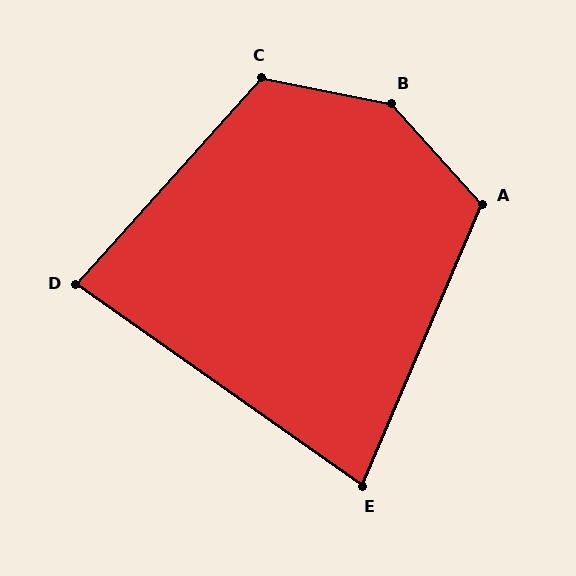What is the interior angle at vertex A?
Approximately 115 degrees (obtuse).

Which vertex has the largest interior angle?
B, at approximately 143 degrees.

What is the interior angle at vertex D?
Approximately 83 degrees (acute).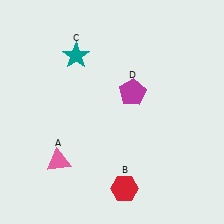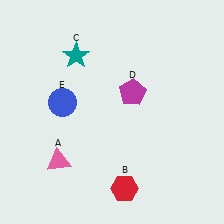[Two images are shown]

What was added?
A blue circle (E) was added in Image 2.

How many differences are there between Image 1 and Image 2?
There is 1 difference between the two images.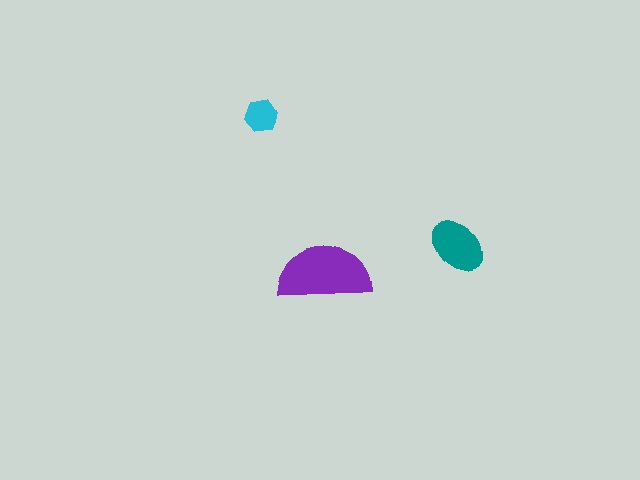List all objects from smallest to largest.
The cyan hexagon, the teal ellipse, the purple semicircle.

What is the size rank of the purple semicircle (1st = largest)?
1st.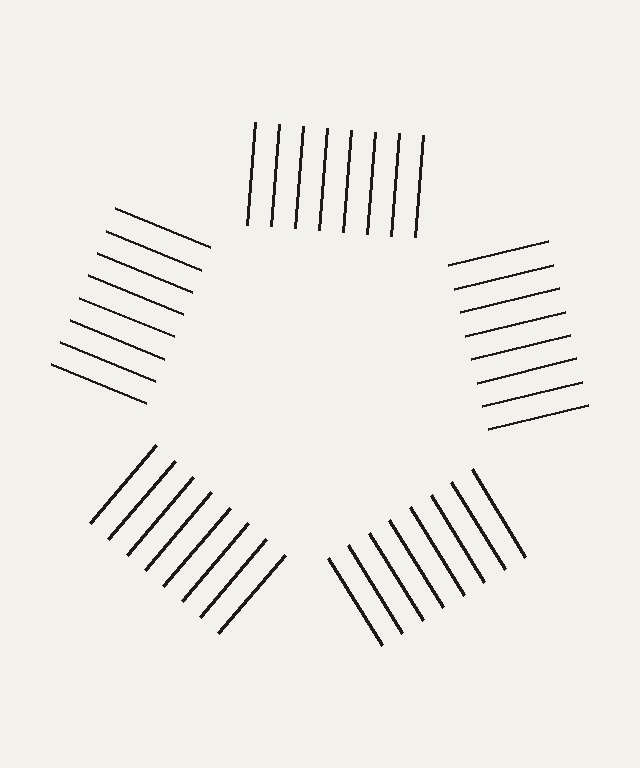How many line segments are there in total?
40 — 8 along each of the 5 edges.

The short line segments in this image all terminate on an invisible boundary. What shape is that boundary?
An illusory pentagon — the line segments terminate on its edges but no continuous stroke is drawn.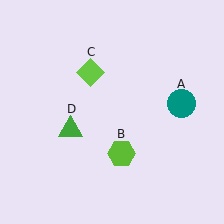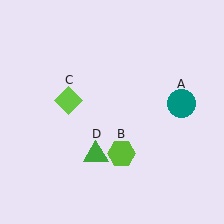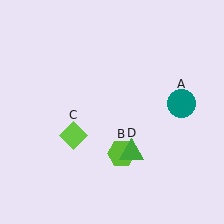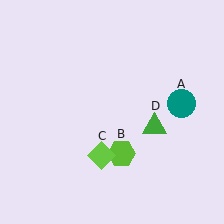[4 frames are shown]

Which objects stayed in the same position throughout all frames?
Teal circle (object A) and lime hexagon (object B) remained stationary.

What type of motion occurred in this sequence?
The lime diamond (object C), green triangle (object D) rotated counterclockwise around the center of the scene.